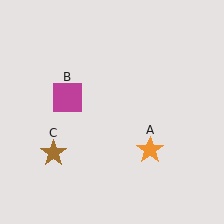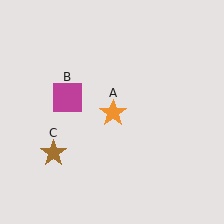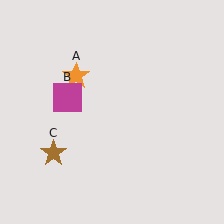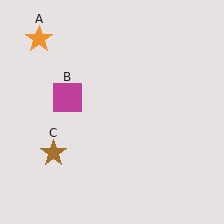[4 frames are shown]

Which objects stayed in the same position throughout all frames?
Magenta square (object B) and brown star (object C) remained stationary.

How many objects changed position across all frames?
1 object changed position: orange star (object A).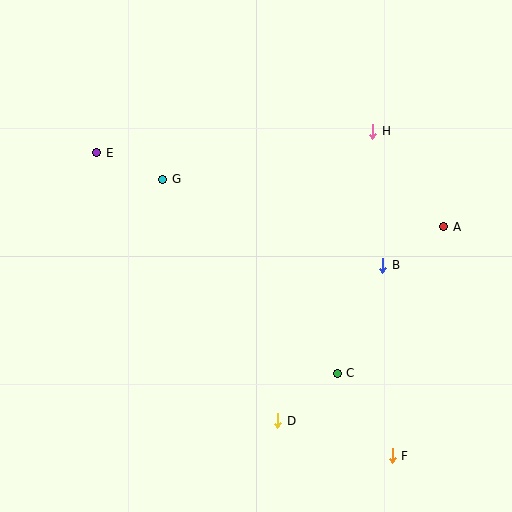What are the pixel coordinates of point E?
Point E is at (97, 153).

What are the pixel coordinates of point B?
Point B is at (383, 265).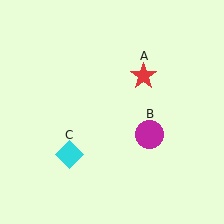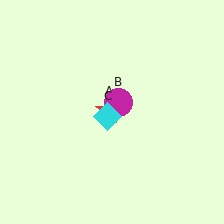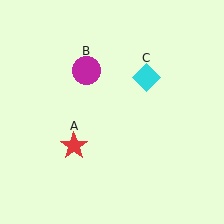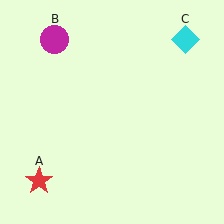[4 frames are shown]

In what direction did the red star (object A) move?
The red star (object A) moved down and to the left.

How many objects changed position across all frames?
3 objects changed position: red star (object A), magenta circle (object B), cyan diamond (object C).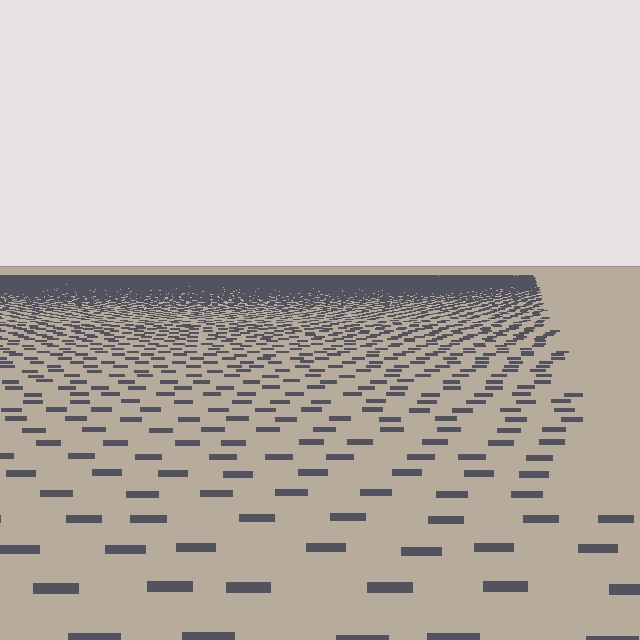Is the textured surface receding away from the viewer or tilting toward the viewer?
The surface is receding away from the viewer. Texture elements get smaller and denser toward the top.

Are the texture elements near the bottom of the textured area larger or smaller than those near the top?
Larger. Near the bottom, elements are closer to the viewer and appear at a bigger on-screen size.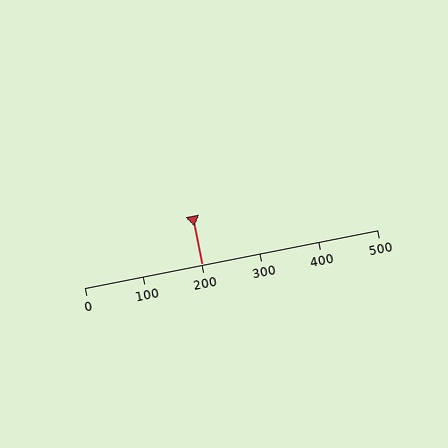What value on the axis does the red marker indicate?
The marker indicates approximately 200.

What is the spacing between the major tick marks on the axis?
The major ticks are spaced 100 apart.